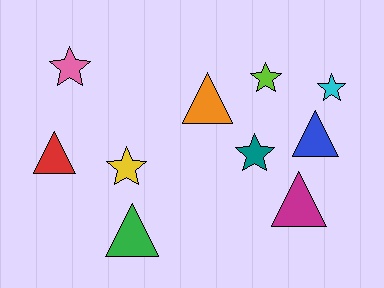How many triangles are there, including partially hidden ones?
There are 5 triangles.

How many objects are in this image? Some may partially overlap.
There are 10 objects.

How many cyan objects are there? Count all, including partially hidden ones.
There is 1 cyan object.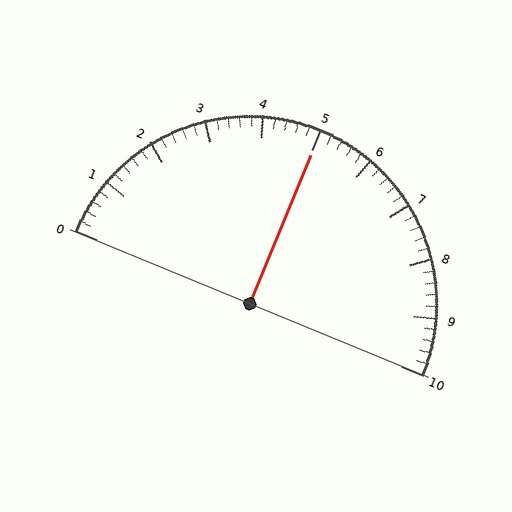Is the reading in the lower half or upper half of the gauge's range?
The reading is in the upper half of the range (0 to 10).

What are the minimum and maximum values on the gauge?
The gauge ranges from 0 to 10.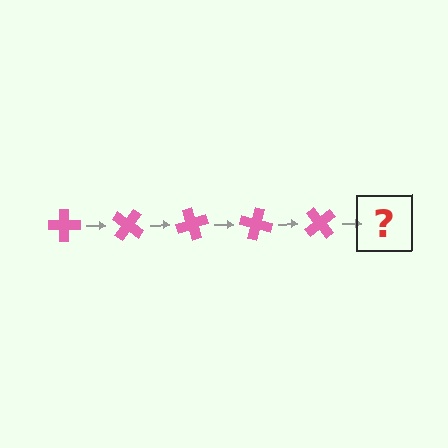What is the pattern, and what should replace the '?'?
The pattern is that the cross rotates 35 degrees each step. The '?' should be a pink cross rotated 175 degrees.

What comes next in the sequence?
The next element should be a pink cross rotated 175 degrees.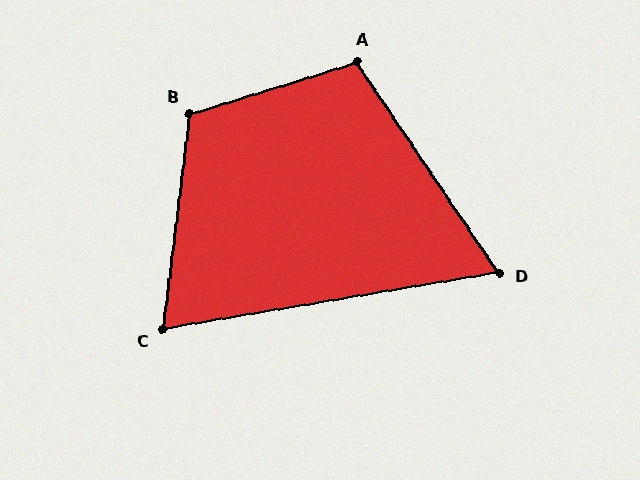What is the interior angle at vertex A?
Approximately 107 degrees (obtuse).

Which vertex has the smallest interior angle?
D, at approximately 66 degrees.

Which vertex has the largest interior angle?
B, at approximately 114 degrees.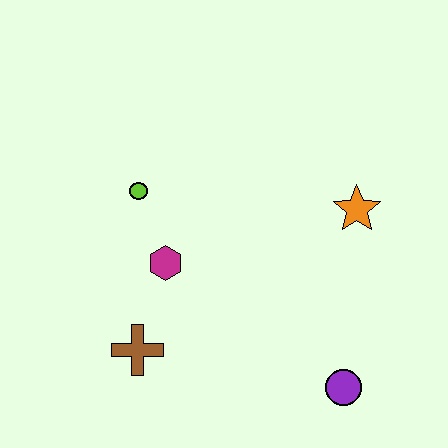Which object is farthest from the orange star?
The brown cross is farthest from the orange star.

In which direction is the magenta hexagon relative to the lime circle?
The magenta hexagon is below the lime circle.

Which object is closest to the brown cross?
The magenta hexagon is closest to the brown cross.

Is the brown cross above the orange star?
No